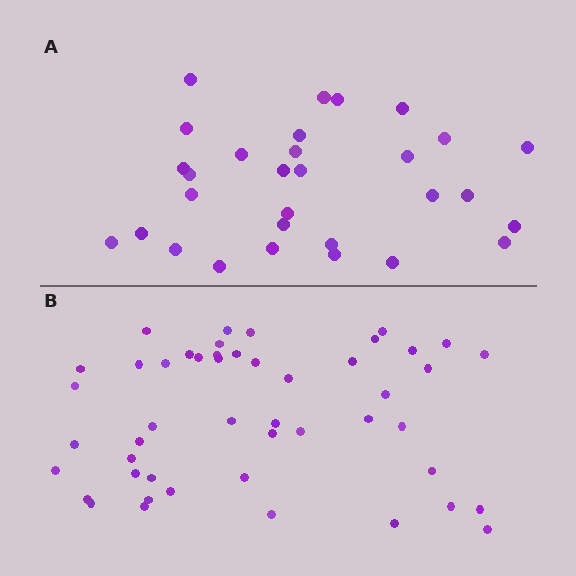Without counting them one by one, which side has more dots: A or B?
Region B (the bottom region) has more dots.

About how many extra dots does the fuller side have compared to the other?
Region B has approximately 20 more dots than region A.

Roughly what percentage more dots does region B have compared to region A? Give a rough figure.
About 60% more.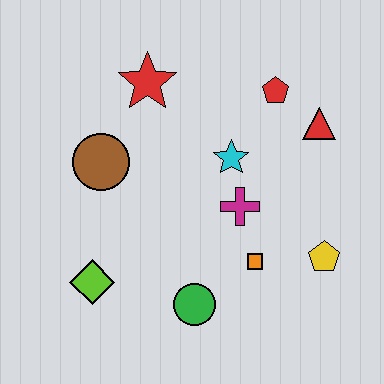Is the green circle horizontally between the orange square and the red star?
Yes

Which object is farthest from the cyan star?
The lime diamond is farthest from the cyan star.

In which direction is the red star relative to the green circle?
The red star is above the green circle.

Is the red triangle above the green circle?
Yes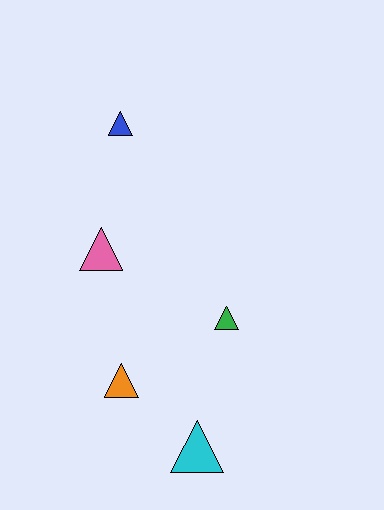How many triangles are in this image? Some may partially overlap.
There are 5 triangles.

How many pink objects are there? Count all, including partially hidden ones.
There is 1 pink object.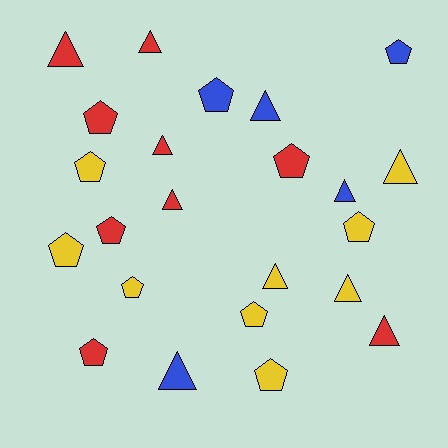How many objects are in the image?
There are 23 objects.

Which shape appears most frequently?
Pentagon, with 12 objects.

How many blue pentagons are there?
There are 2 blue pentagons.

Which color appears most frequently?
Red, with 9 objects.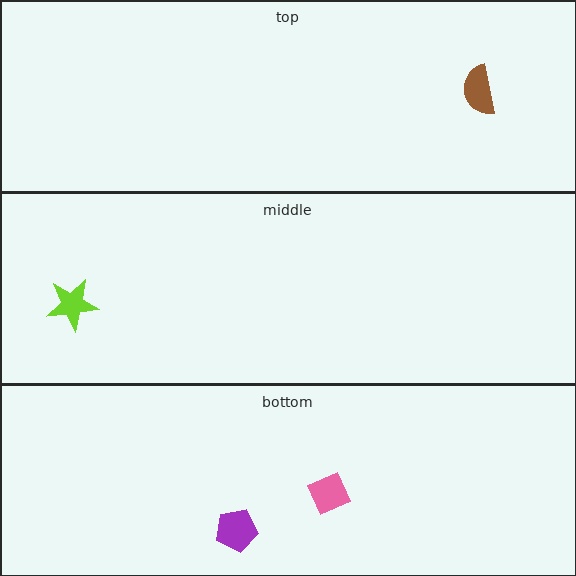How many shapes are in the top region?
1.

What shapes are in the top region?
The brown semicircle.